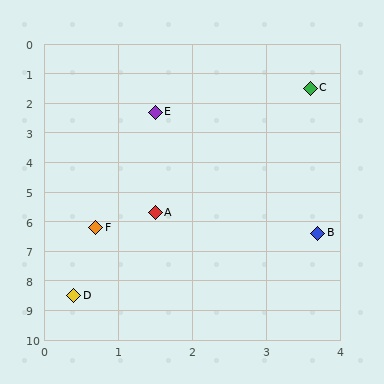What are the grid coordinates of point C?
Point C is at approximately (3.6, 1.5).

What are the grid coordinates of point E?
Point E is at approximately (1.5, 2.3).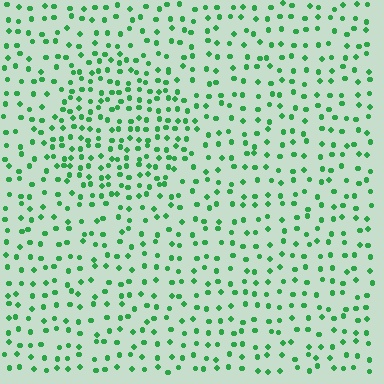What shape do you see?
I see a circle.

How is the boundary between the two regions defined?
The boundary is defined by a change in element density (approximately 1.7x ratio). All elements are the same color, size, and shape.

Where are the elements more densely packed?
The elements are more densely packed inside the circle boundary.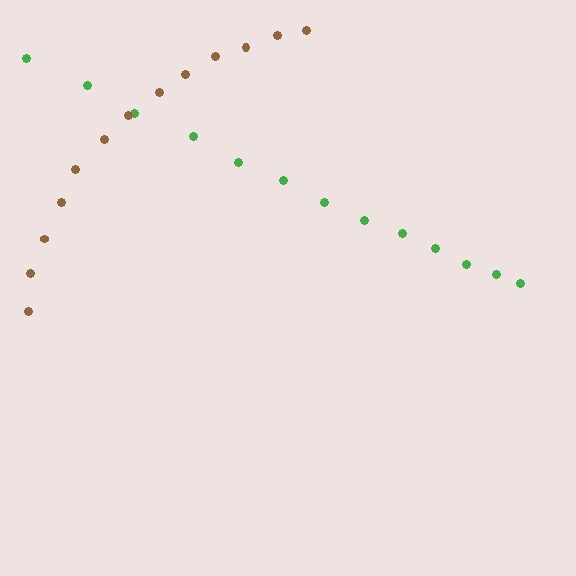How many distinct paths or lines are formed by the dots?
There are 2 distinct paths.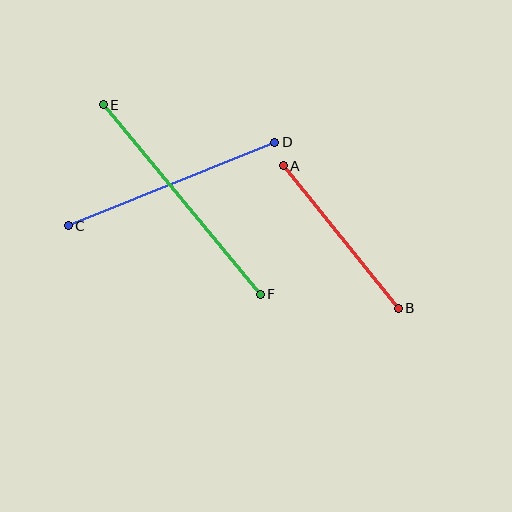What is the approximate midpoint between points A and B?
The midpoint is at approximately (341, 237) pixels.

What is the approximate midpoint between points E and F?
The midpoint is at approximately (182, 200) pixels.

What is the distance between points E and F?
The distance is approximately 246 pixels.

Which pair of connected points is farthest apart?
Points E and F are farthest apart.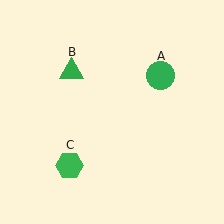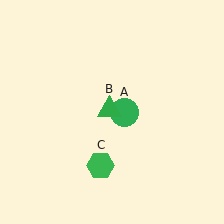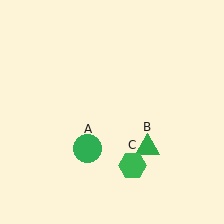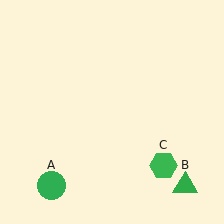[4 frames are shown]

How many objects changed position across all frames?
3 objects changed position: green circle (object A), green triangle (object B), green hexagon (object C).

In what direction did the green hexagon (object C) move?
The green hexagon (object C) moved right.